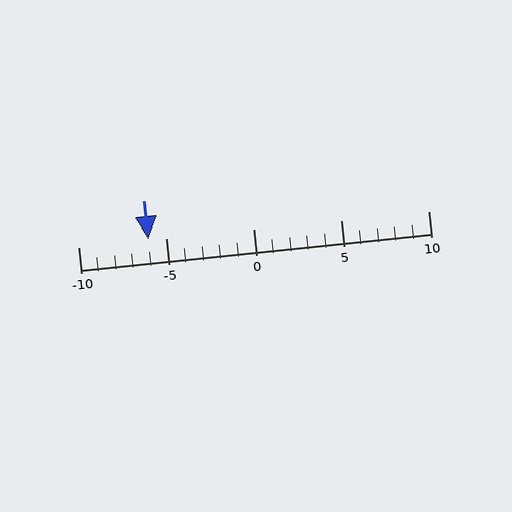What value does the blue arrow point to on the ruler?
The blue arrow points to approximately -6.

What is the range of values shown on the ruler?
The ruler shows values from -10 to 10.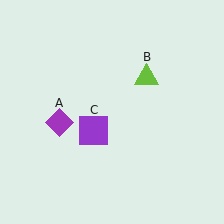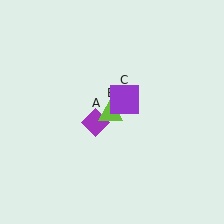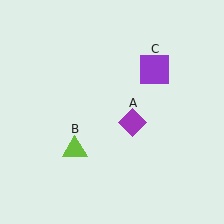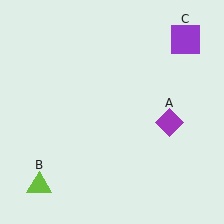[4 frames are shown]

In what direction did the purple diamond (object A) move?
The purple diamond (object A) moved right.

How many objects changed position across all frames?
3 objects changed position: purple diamond (object A), lime triangle (object B), purple square (object C).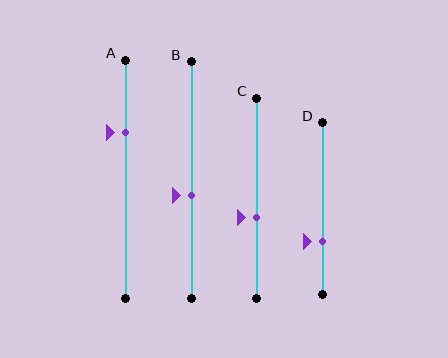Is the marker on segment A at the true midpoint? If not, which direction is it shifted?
No, the marker on segment A is shifted upward by about 20% of the segment length.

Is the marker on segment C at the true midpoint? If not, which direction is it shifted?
No, the marker on segment C is shifted downward by about 10% of the segment length.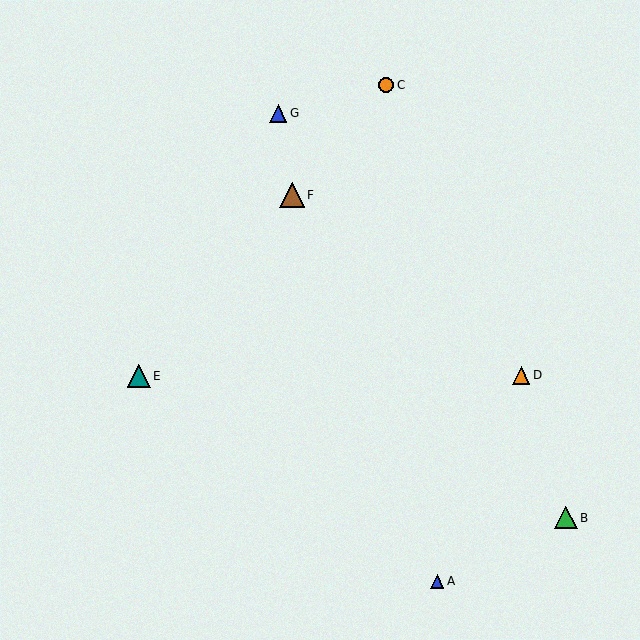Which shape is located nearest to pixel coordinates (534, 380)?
The orange triangle (labeled D) at (522, 375) is nearest to that location.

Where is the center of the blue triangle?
The center of the blue triangle is at (278, 114).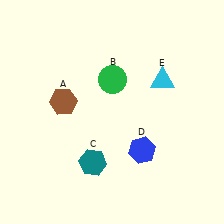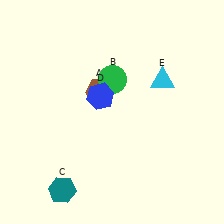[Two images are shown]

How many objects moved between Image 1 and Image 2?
3 objects moved between the two images.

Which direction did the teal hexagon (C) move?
The teal hexagon (C) moved left.